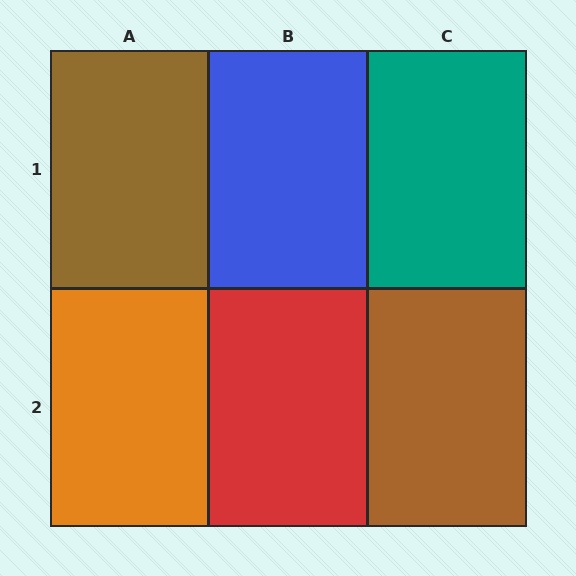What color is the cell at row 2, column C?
Brown.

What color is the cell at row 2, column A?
Orange.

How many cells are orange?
1 cell is orange.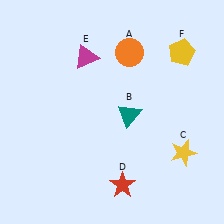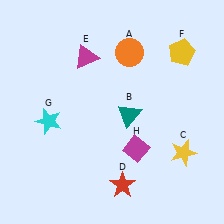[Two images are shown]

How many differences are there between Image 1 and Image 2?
There are 2 differences between the two images.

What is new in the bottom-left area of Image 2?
A cyan star (G) was added in the bottom-left area of Image 2.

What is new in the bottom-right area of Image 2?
A magenta diamond (H) was added in the bottom-right area of Image 2.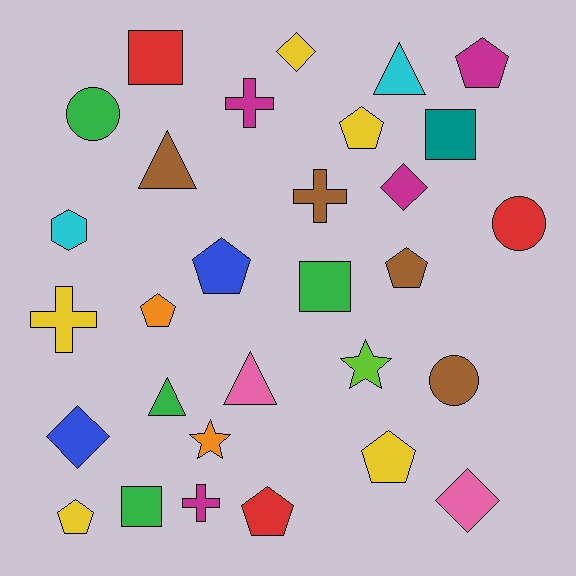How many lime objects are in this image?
There is 1 lime object.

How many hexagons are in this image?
There is 1 hexagon.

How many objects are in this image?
There are 30 objects.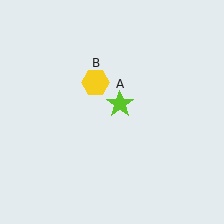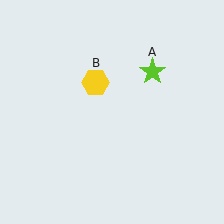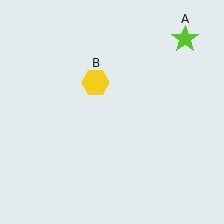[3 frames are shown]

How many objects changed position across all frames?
1 object changed position: lime star (object A).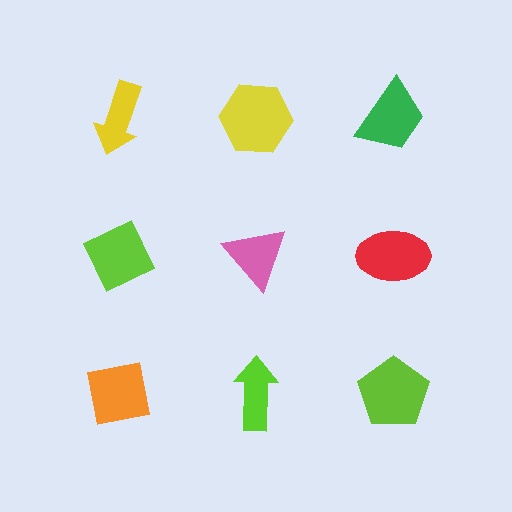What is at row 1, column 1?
A yellow arrow.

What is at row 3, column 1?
An orange square.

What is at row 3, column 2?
A lime arrow.